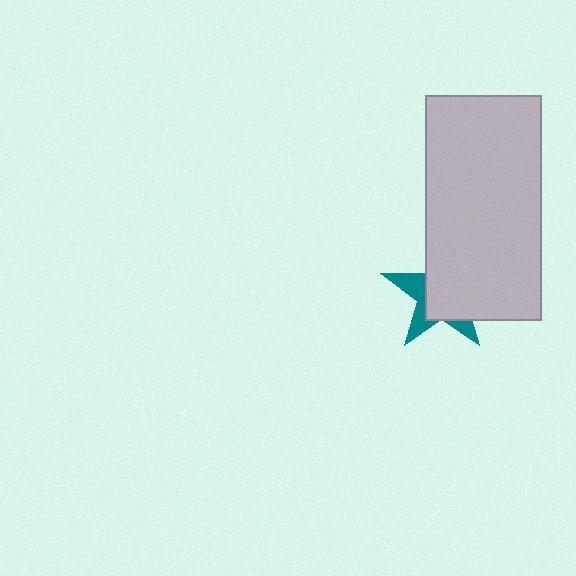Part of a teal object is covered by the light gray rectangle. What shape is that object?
It is a star.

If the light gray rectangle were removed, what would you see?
You would see the complete teal star.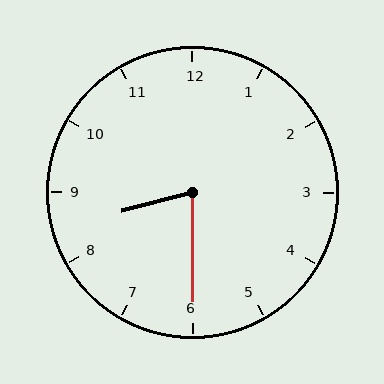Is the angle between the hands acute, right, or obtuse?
It is acute.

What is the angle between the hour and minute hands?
Approximately 75 degrees.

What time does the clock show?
8:30.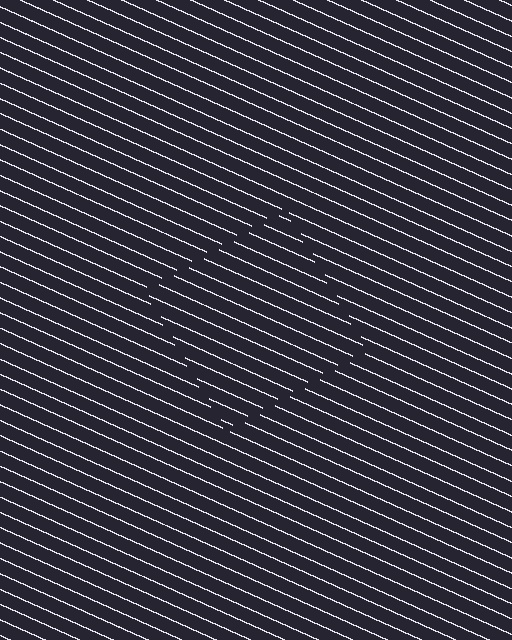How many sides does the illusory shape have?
4 sides — the line-ends trace a square.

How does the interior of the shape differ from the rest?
The interior of the shape contains the same grating, shifted by half a period — the contour is defined by the phase discontinuity where line-ends from the inner and outer gratings abut.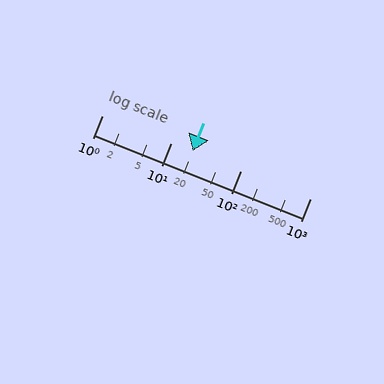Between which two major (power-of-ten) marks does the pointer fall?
The pointer is between 10 and 100.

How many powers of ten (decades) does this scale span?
The scale spans 3 decades, from 1 to 1000.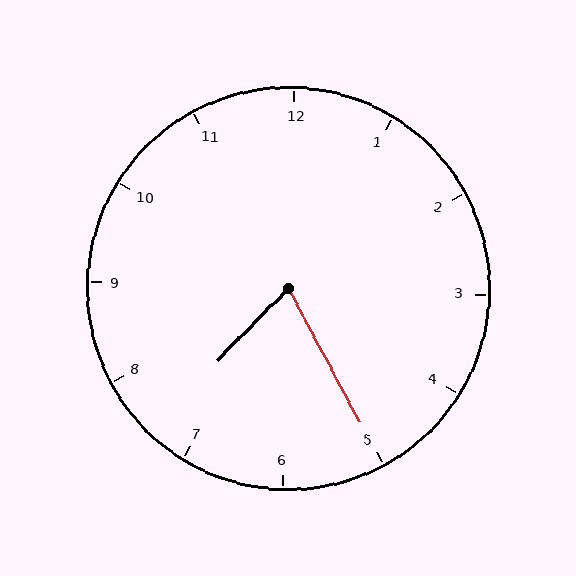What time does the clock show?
7:25.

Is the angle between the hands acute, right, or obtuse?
It is acute.